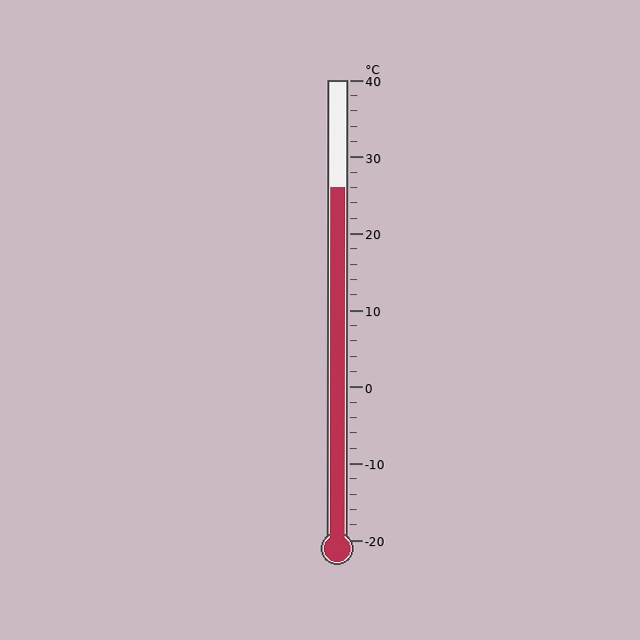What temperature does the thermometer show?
The thermometer shows approximately 26°C.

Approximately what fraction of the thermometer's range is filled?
The thermometer is filled to approximately 75% of its range.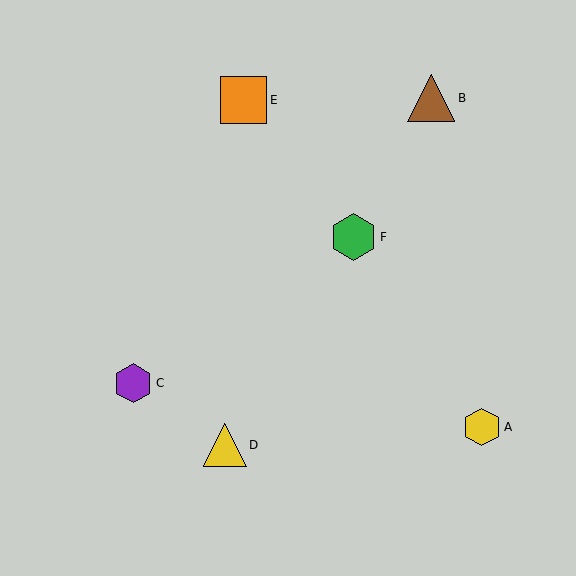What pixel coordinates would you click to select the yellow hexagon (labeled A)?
Click at (482, 427) to select the yellow hexagon A.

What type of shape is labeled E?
Shape E is an orange square.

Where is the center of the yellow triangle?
The center of the yellow triangle is at (225, 445).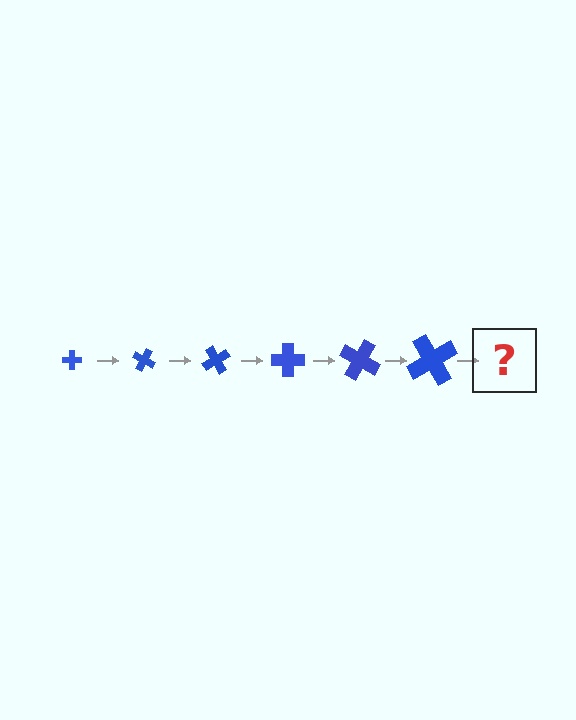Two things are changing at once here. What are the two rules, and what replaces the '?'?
The two rules are that the cross grows larger each step and it rotates 30 degrees each step. The '?' should be a cross, larger than the previous one and rotated 180 degrees from the start.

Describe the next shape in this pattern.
It should be a cross, larger than the previous one and rotated 180 degrees from the start.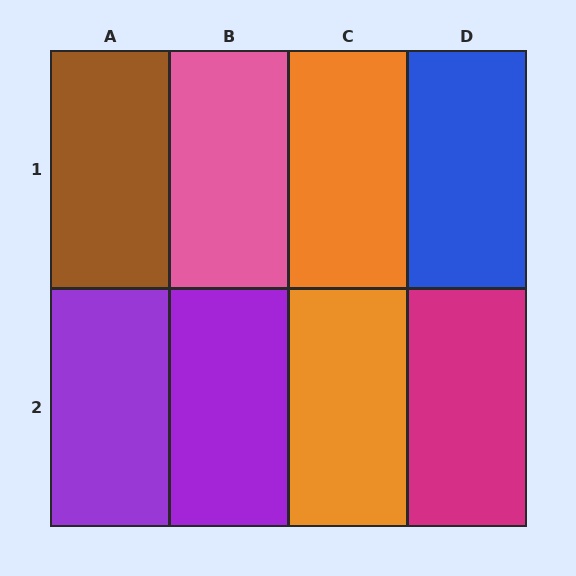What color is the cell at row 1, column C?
Orange.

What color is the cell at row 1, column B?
Pink.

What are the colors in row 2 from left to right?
Purple, purple, orange, magenta.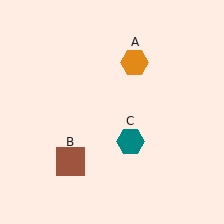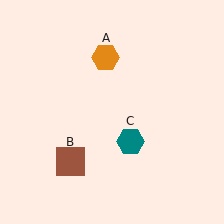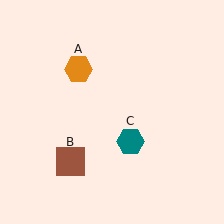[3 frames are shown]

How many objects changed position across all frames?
1 object changed position: orange hexagon (object A).